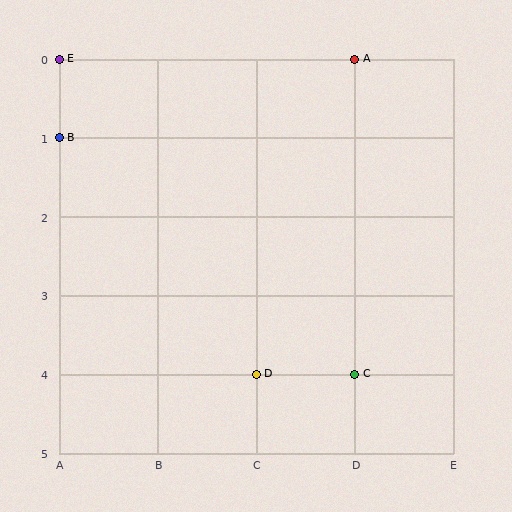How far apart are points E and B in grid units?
Points E and B are 1 row apart.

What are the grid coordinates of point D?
Point D is at grid coordinates (C, 4).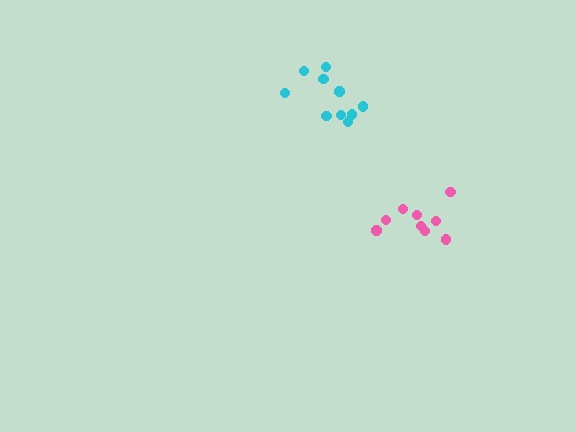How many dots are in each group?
Group 1: 10 dots, Group 2: 9 dots (19 total).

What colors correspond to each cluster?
The clusters are colored: cyan, pink.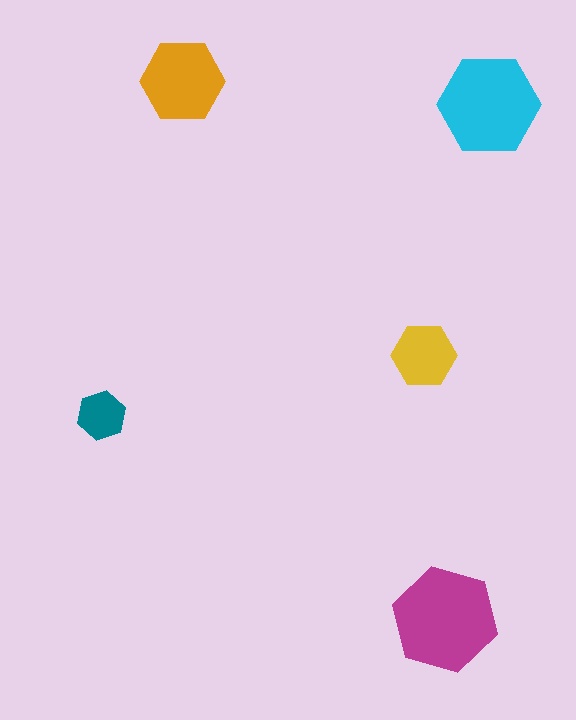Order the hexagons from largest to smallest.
the magenta one, the cyan one, the orange one, the yellow one, the teal one.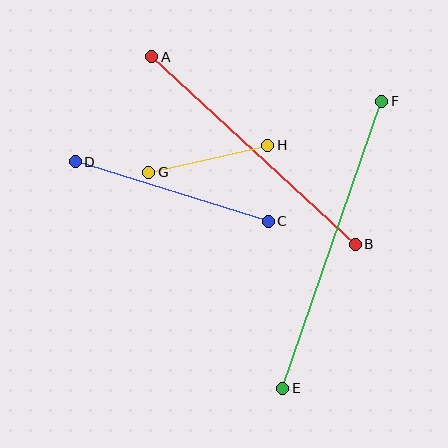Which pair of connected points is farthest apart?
Points E and F are farthest apart.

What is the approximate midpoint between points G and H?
The midpoint is at approximately (208, 159) pixels.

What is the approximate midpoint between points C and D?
The midpoint is at approximately (172, 192) pixels.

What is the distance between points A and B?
The distance is approximately 276 pixels.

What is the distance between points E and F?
The distance is approximately 303 pixels.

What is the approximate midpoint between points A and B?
The midpoint is at approximately (253, 150) pixels.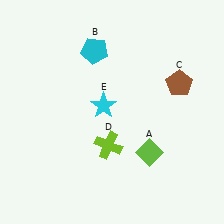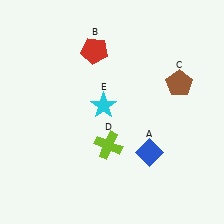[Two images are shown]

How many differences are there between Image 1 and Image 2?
There are 2 differences between the two images.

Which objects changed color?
A changed from lime to blue. B changed from cyan to red.